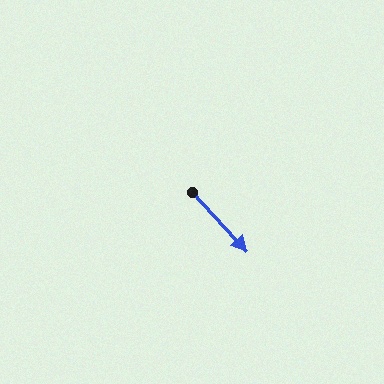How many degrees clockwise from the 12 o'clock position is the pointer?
Approximately 137 degrees.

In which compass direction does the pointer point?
Southeast.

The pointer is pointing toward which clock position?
Roughly 5 o'clock.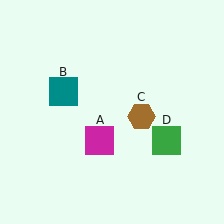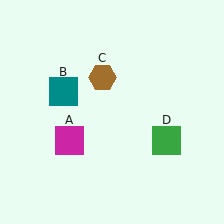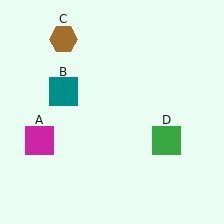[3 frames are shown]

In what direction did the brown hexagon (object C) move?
The brown hexagon (object C) moved up and to the left.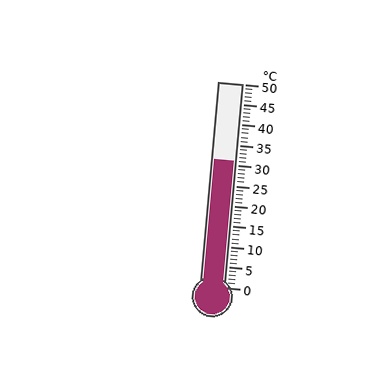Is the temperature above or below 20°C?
The temperature is above 20°C.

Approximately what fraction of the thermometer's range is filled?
The thermometer is filled to approximately 60% of its range.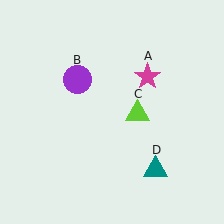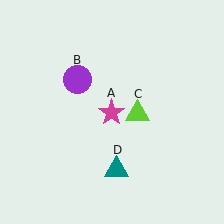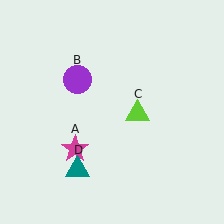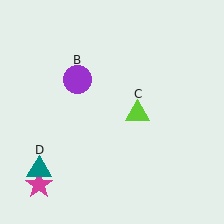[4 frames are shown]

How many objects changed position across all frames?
2 objects changed position: magenta star (object A), teal triangle (object D).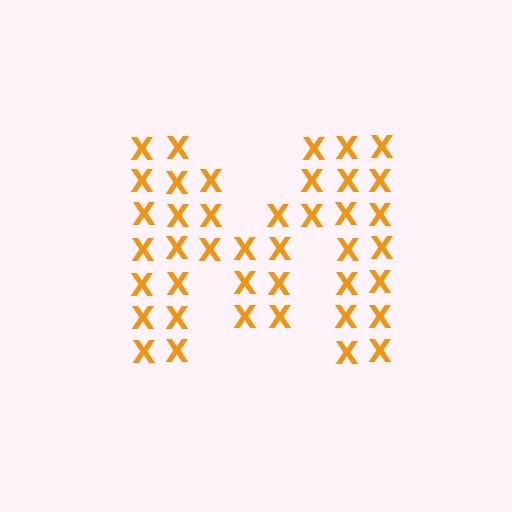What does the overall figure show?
The overall figure shows the letter M.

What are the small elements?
The small elements are letter X's.